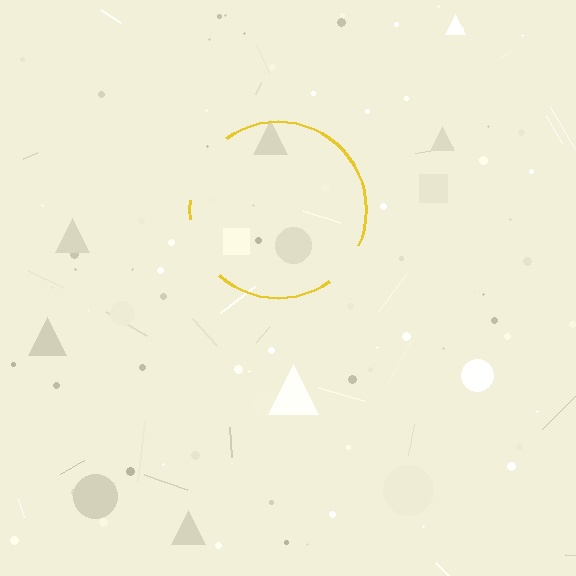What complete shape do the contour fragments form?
The contour fragments form a circle.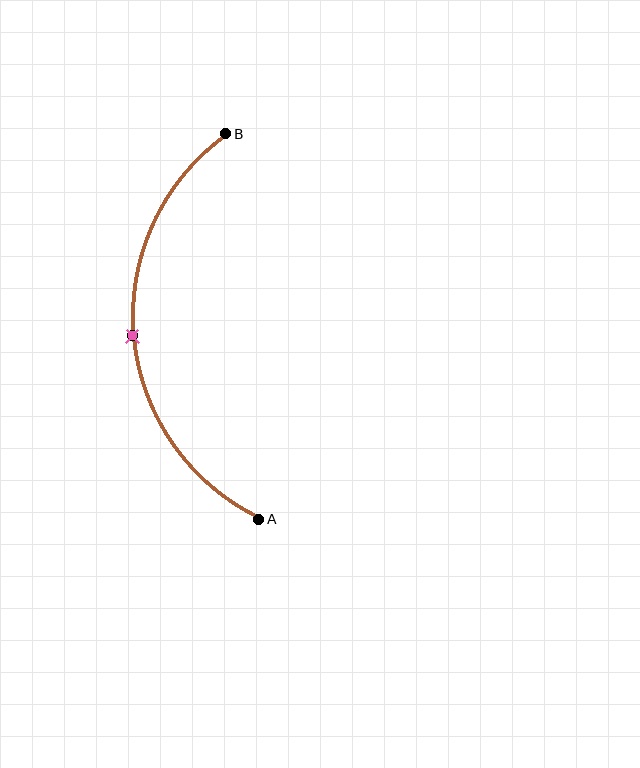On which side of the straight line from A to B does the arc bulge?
The arc bulges to the left of the straight line connecting A and B.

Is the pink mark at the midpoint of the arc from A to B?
Yes. The pink mark lies on the arc at equal arc-length from both A and B — it is the arc midpoint.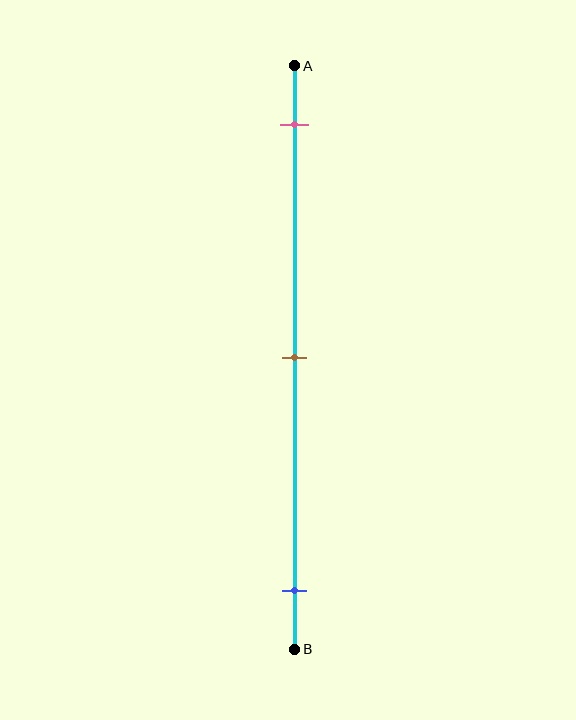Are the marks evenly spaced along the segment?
Yes, the marks are approximately evenly spaced.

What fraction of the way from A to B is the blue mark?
The blue mark is approximately 90% (0.9) of the way from A to B.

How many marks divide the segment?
There are 3 marks dividing the segment.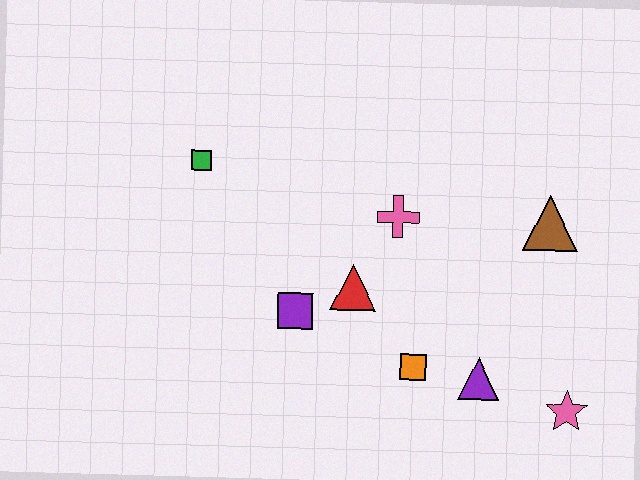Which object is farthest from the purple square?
The pink star is farthest from the purple square.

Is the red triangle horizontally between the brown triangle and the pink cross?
No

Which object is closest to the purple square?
The red triangle is closest to the purple square.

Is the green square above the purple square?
Yes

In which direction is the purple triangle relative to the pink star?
The purple triangle is to the left of the pink star.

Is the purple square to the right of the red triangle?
No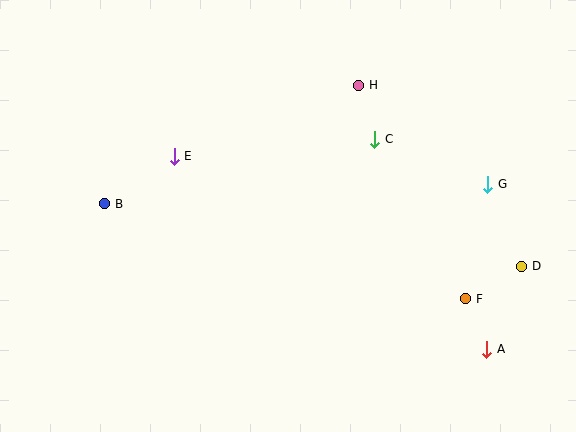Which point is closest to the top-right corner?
Point G is closest to the top-right corner.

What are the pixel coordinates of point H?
Point H is at (359, 85).